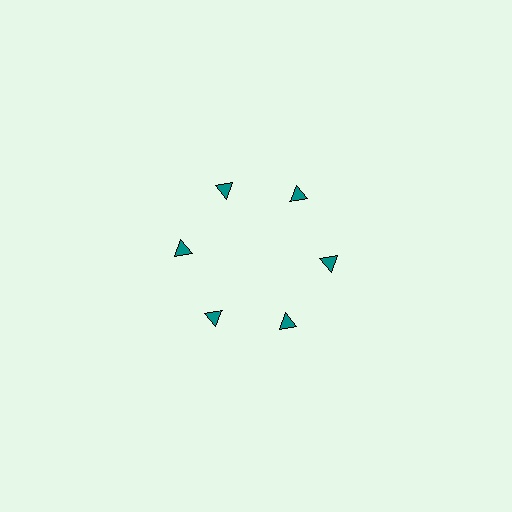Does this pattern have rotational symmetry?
Yes, this pattern has 6-fold rotational symmetry. It looks the same after rotating 60 degrees around the center.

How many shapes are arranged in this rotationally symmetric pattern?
There are 6 shapes, arranged in 6 groups of 1.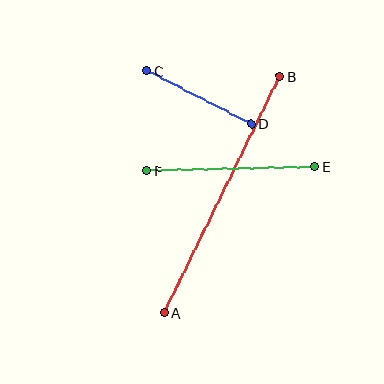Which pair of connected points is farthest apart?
Points A and B are farthest apart.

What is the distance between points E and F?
The distance is approximately 168 pixels.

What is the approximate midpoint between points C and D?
The midpoint is at approximately (199, 97) pixels.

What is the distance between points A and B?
The distance is approximately 263 pixels.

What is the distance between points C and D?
The distance is approximately 117 pixels.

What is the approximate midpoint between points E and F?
The midpoint is at approximately (231, 168) pixels.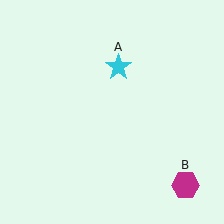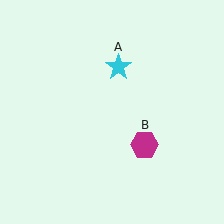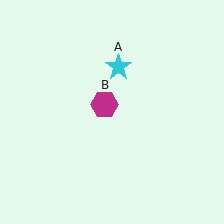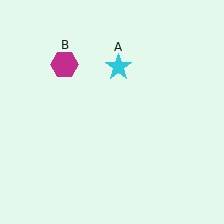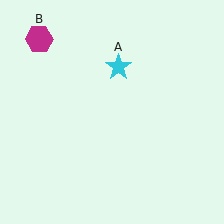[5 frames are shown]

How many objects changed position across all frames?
1 object changed position: magenta hexagon (object B).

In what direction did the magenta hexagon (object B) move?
The magenta hexagon (object B) moved up and to the left.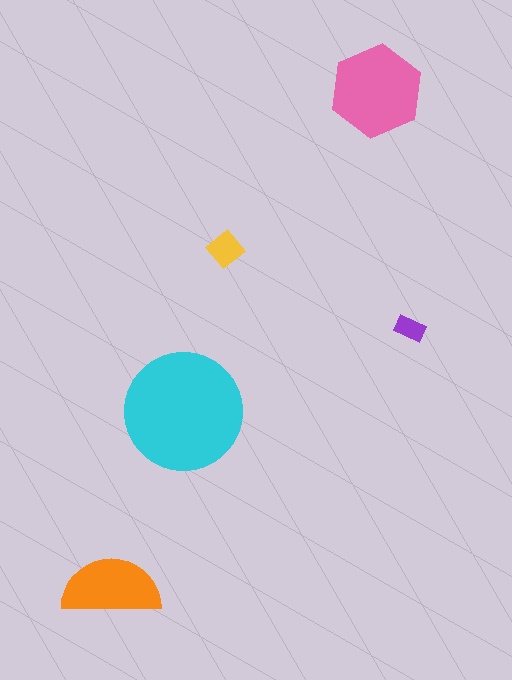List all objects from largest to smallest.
The cyan circle, the pink hexagon, the orange semicircle, the yellow diamond, the purple rectangle.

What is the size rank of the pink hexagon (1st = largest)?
2nd.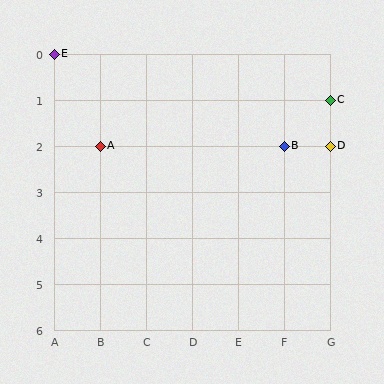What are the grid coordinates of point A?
Point A is at grid coordinates (B, 2).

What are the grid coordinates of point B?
Point B is at grid coordinates (F, 2).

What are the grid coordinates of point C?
Point C is at grid coordinates (G, 1).